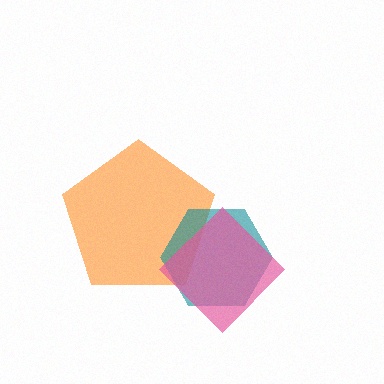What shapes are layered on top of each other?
The layered shapes are: an orange pentagon, a teal hexagon, a pink diamond.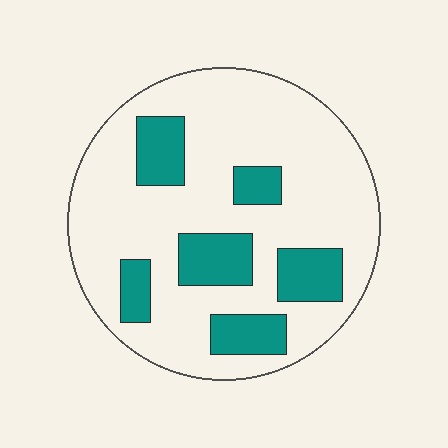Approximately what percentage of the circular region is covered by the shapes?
Approximately 25%.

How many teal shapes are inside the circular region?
6.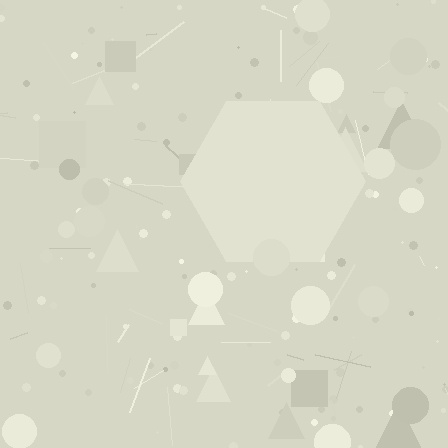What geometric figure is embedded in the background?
A hexagon is embedded in the background.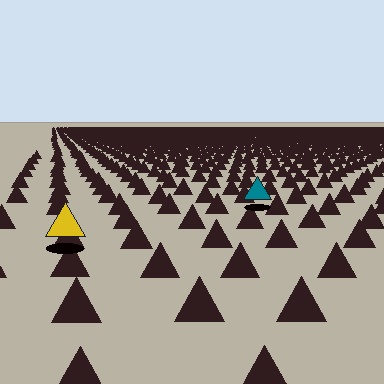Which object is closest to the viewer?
The yellow triangle is closest. The texture marks near it are larger and more spread out.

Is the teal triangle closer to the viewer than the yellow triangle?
No. The yellow triangle is closer — you can tell from the texture gradient: the ground texture is coarser near it.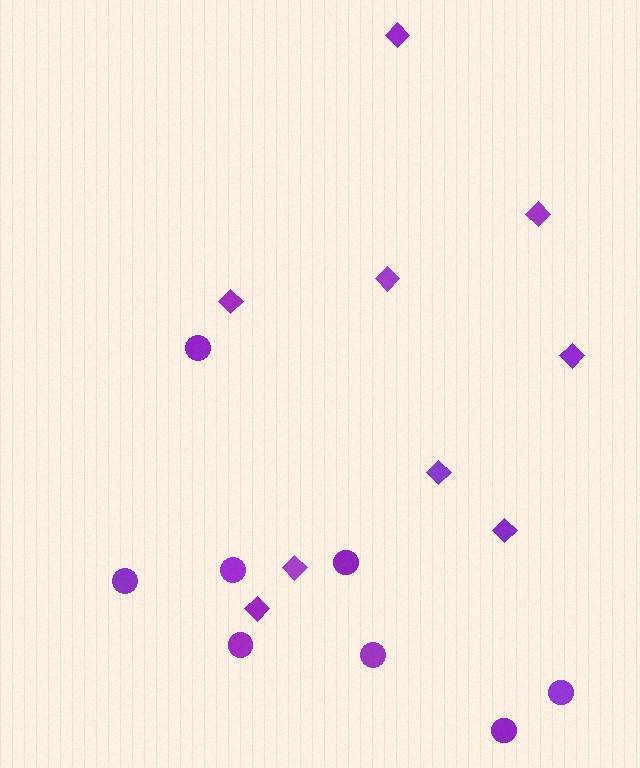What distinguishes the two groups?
There are 2 groups: one group of circles (8) and one group of diamonds (9).